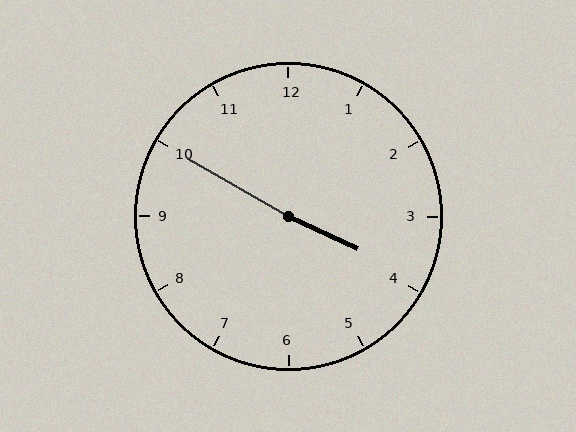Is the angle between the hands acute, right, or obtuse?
It is obtuse.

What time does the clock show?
3:50.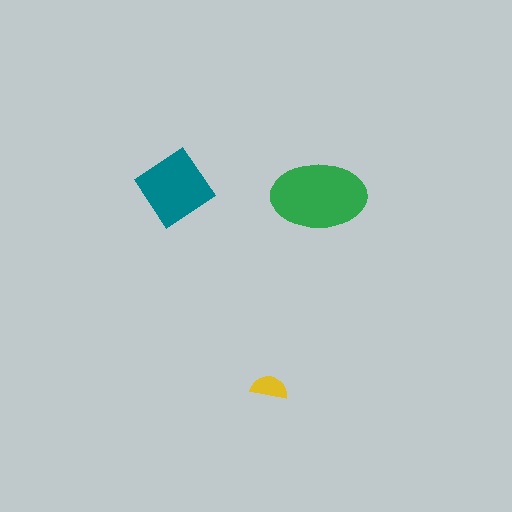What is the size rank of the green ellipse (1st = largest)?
1st.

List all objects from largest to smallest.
The green ellipse, the teal diamond, the yellow semicircle.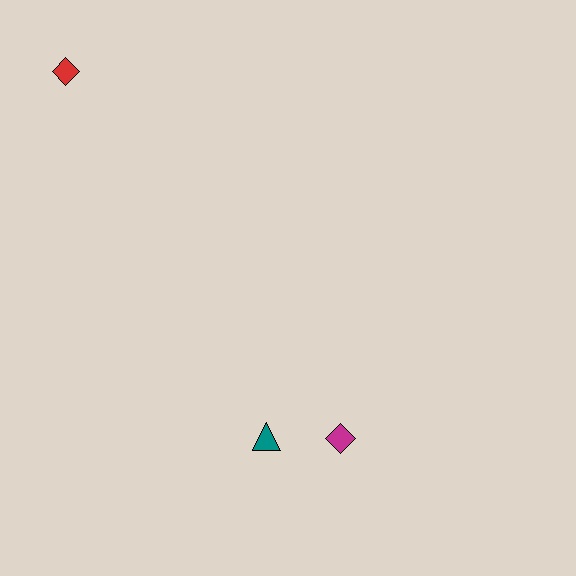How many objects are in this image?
There are 3 objects.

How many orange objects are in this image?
There are no orange objects.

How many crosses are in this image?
There are no crosses.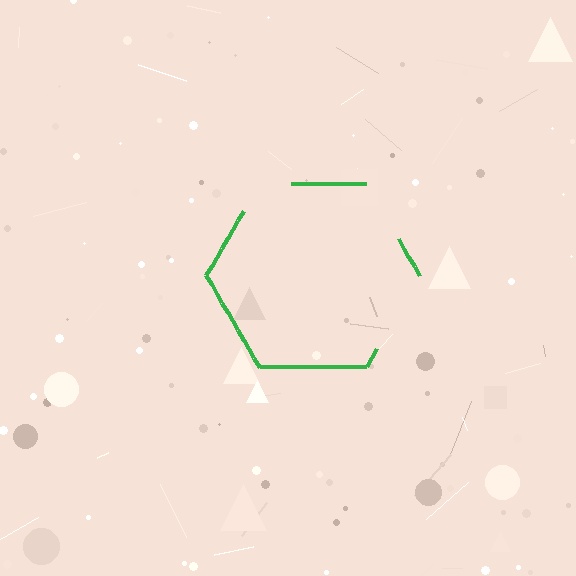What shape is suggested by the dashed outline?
The dashed outline suggests a hexagon.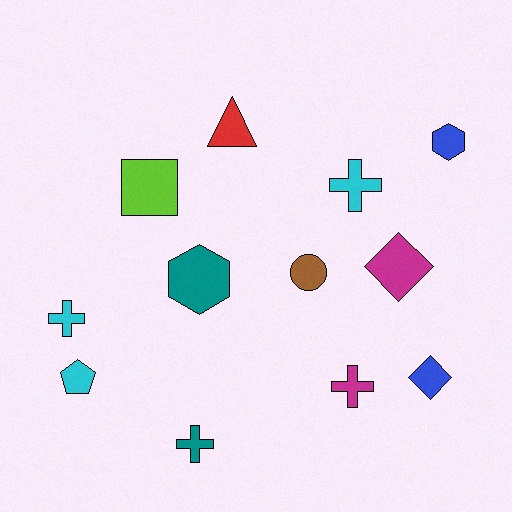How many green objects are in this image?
There are no green objects.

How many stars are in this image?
There are no stars.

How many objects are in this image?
There are 12 objects.